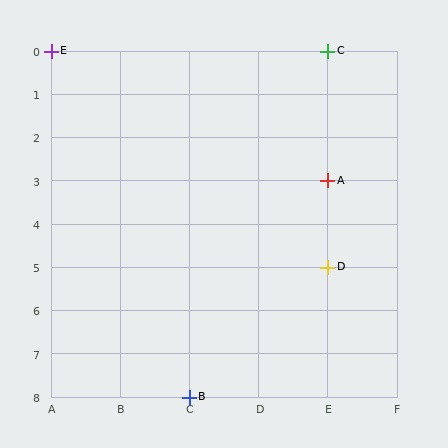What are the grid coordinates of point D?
Point D is at grid coordinates (E, 5).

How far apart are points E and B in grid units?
Points E and B are 2 columns and 8 rows apart (about 8.2 grid units diagonally).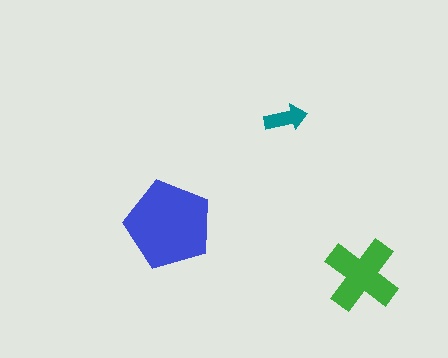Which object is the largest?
The blue pentagon.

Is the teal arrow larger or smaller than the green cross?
Smaller.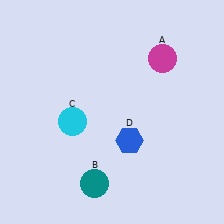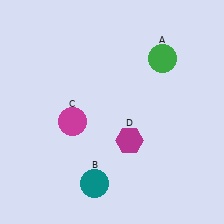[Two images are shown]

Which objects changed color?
A changed from magenta to green. C changed from cyan to magenta. D changed from blue to magenta.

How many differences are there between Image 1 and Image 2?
There are 3 differences between the two images.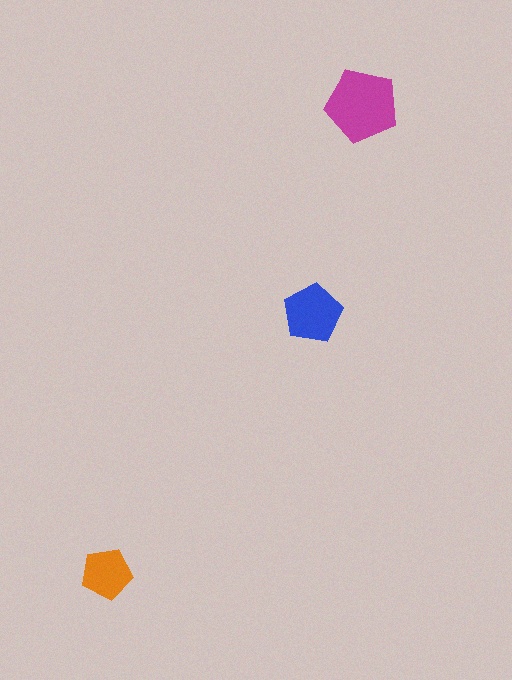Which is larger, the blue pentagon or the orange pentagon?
The blue one.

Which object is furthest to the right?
The magenta pentagon is rightmost.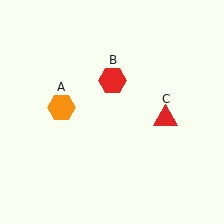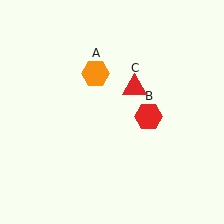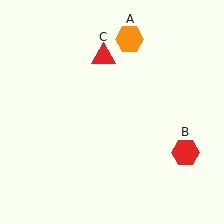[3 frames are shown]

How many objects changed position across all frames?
3 objects changed position: orange hexagon (object A), red hexagon (object B), red triangle (object C).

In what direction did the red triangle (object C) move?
The red triangle (object C) moved up and to the left.